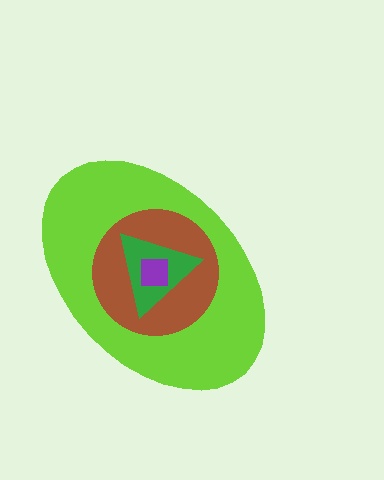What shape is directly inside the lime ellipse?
The brown circle.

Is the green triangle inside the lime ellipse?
Yes.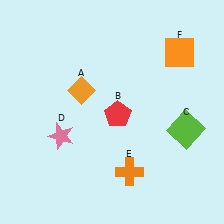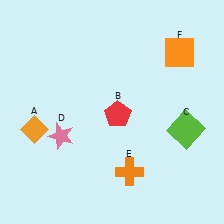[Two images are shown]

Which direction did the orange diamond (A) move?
The orange diamond (A) moved left.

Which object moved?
The orange diamond (A) moved left.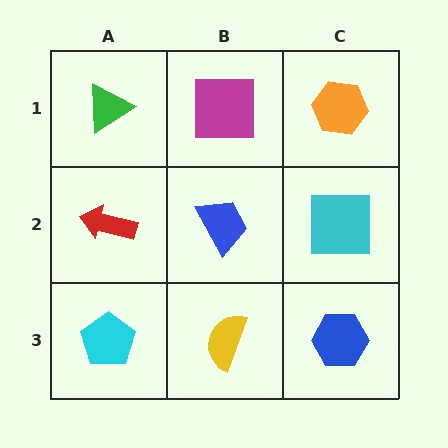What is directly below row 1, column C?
A cyan square.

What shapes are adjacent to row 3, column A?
A red arrow (row 2, column A), a yellow semicircle (row 3, column B).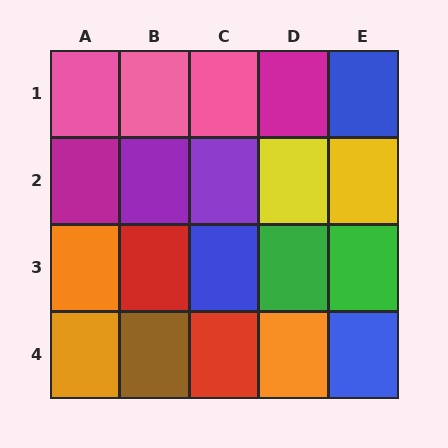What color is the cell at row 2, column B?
Purple.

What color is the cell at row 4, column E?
Blue.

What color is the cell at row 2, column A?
Magenta.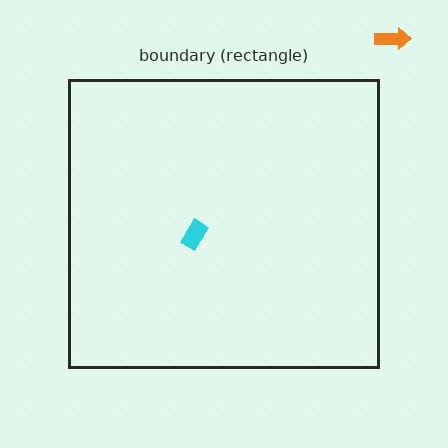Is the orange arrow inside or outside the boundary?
Outside.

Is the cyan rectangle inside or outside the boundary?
Inside.